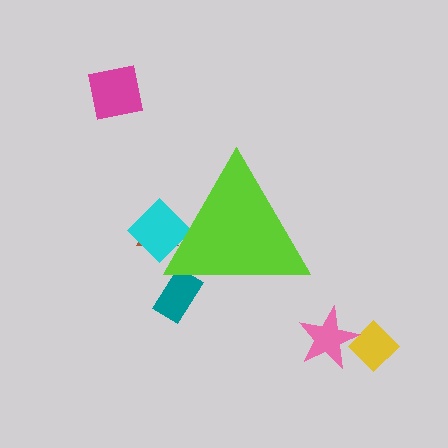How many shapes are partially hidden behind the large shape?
3 shapes are partially hidden.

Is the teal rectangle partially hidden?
Yes, the teal rectangle is partially hidden behind the lime triangle.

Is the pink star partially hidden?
No, the pink star is fully visible.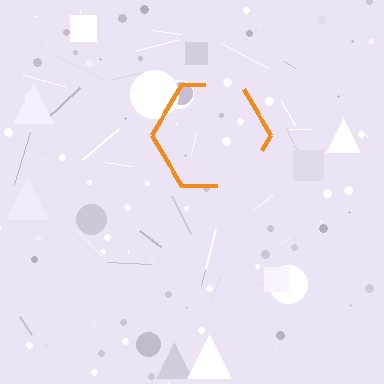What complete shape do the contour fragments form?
The contour fragments form a hexagon.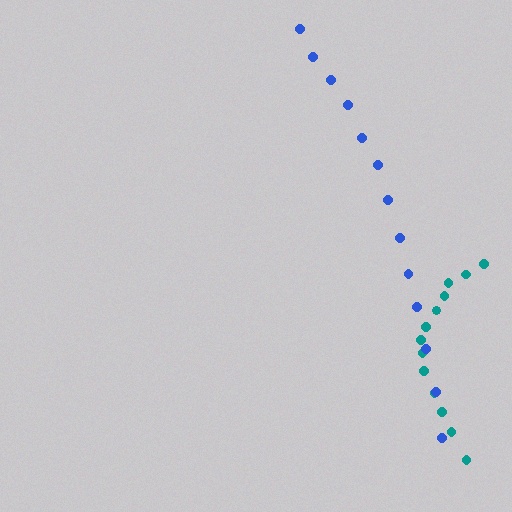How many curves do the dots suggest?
There are 2 distinct paths.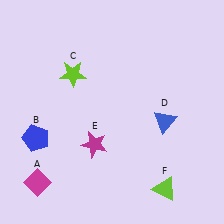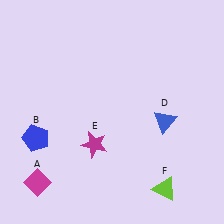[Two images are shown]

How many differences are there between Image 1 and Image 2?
There is 1 difference between the two images.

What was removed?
The lime star (C) was removed in Image 2.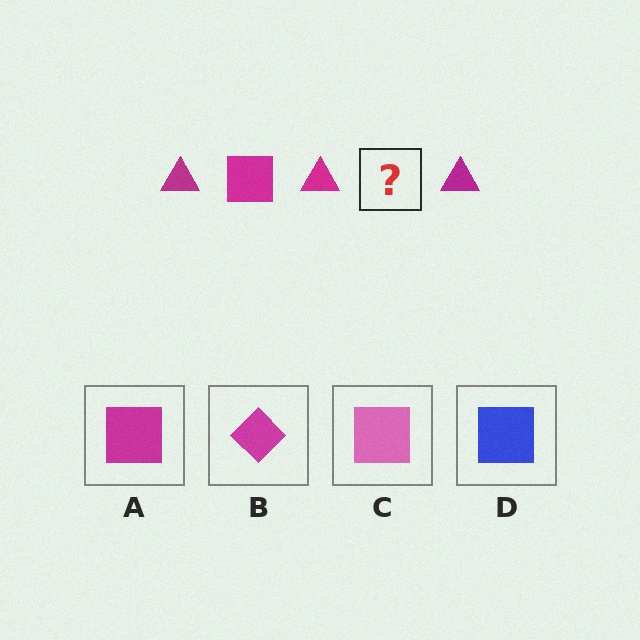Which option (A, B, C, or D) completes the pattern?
A.